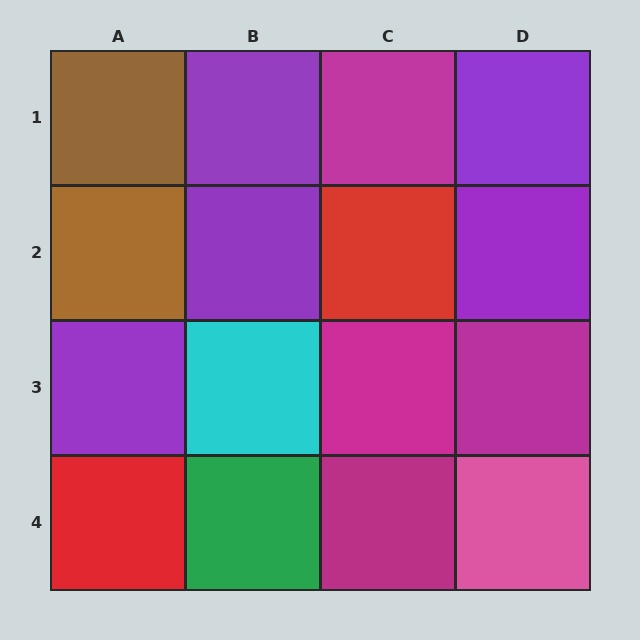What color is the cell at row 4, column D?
Pink.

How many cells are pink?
1 cell is pink.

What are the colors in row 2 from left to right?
Brown, purple, red, purple.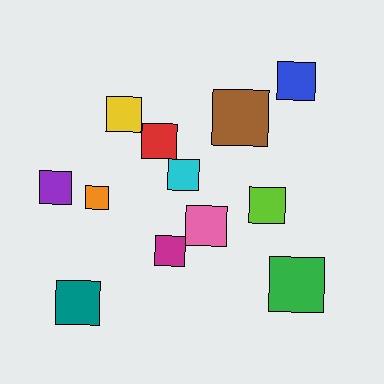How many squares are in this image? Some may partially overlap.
There are 12 squares.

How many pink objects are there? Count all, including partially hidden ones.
There is 1 pink object.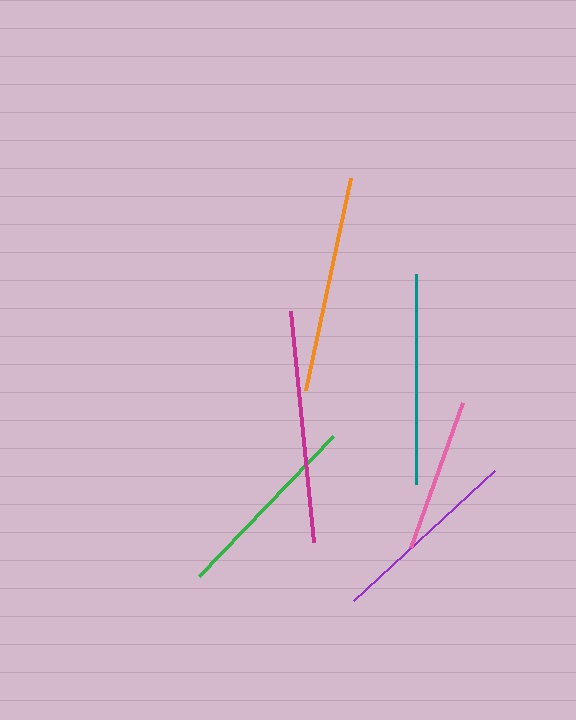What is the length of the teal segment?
The teal segment is approximately 210 pixels long.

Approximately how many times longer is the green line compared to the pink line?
The green line is approximately 1.3 times the length of the pink line.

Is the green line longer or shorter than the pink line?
The green line is longer than the pink line.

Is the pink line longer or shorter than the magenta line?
The magenta line is longer than the pink line.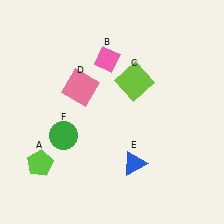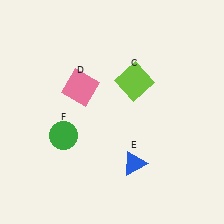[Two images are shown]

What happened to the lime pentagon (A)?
The lime pentagon (A) was removed in Image 2. It was in the bottom-left area of Image 1.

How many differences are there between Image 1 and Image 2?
There are 2 differences between the two images.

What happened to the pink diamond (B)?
The pink diamond (B) was removed in Image 2. It was in the top-left area of Image 1.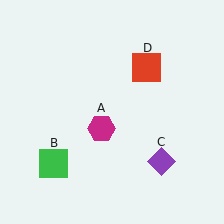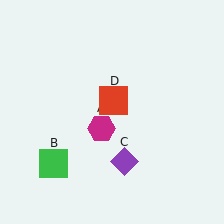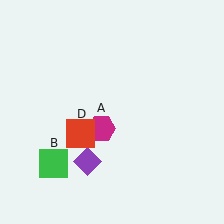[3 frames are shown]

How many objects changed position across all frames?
2 objects changed position: purple diamond (object C), red square (object D).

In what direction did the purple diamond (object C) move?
The purple diamond (object C) moved left.